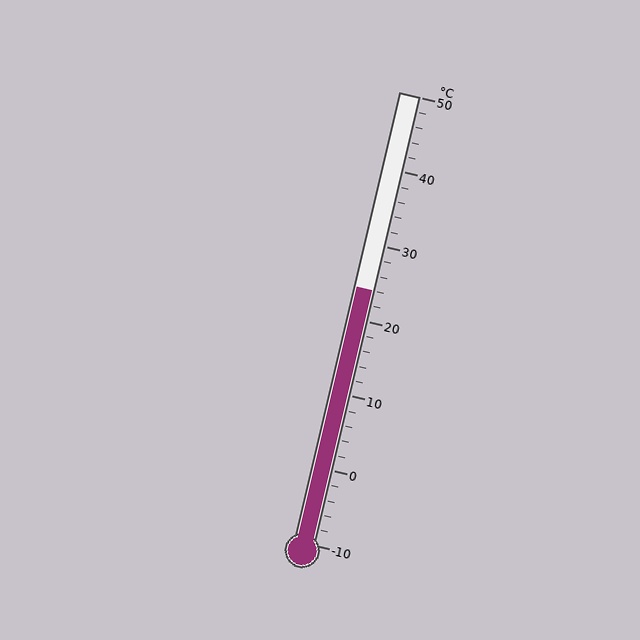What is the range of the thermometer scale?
The thermometer scale ranges from -10°C to 50°C.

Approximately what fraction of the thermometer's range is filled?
The thermometer is filled to approximately 55% of its range.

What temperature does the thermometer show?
The thermometer shows approximately 24°C.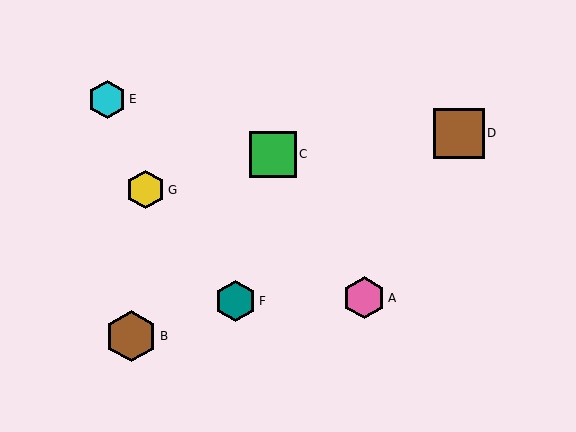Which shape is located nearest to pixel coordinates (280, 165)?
The green square (labeled C) at (273, 155) is nearest to that location.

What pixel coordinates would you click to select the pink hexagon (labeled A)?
Click at (364, 298) to select the pink hexagon A.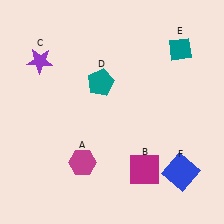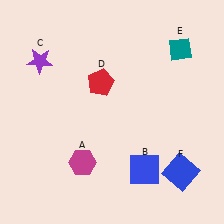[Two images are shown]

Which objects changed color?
B changed from magenta to blue. D changed from teal to red.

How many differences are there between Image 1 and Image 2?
There are 2 differences between the two images.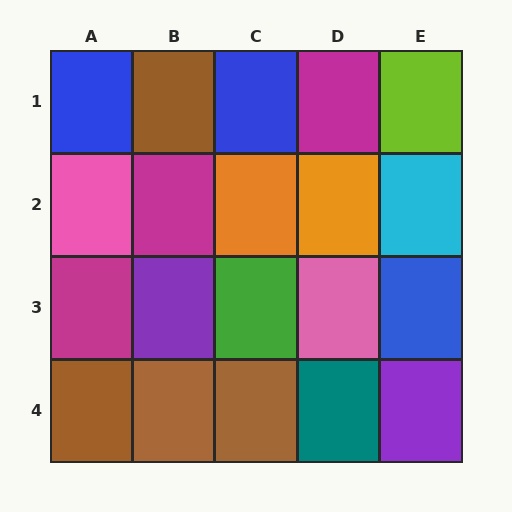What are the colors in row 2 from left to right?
Pink, magenta, orange, orange, cyan.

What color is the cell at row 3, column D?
Pink.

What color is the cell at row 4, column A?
Brown.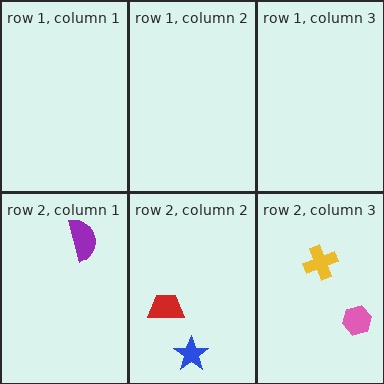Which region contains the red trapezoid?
The row 2, column 2 region.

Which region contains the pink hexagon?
The row 2, column 3 region.